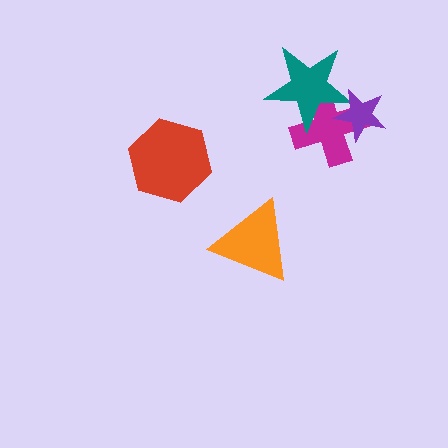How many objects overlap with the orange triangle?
0 objects overlap with the orange triangle.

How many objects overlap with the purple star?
2 objects overlap with the purple star.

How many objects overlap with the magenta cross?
2 objects overlap with the magenta cross.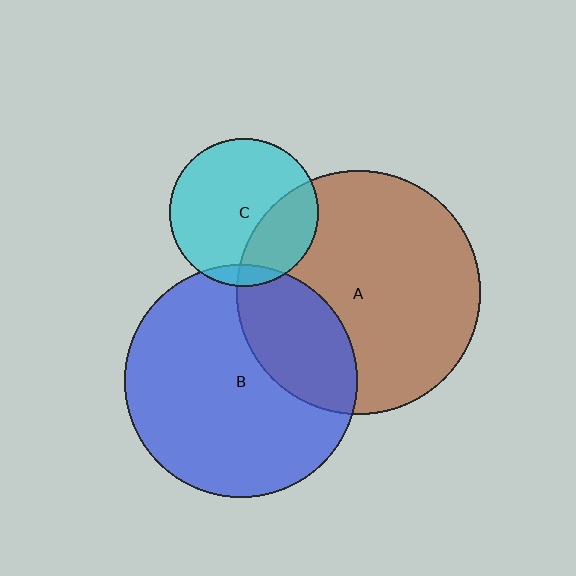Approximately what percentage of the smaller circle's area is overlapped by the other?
Approximately 30%.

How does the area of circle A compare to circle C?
Approximately 2.7 times.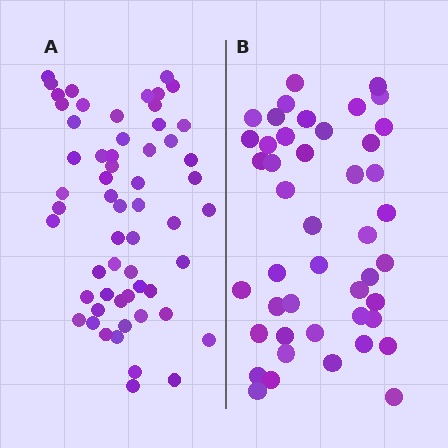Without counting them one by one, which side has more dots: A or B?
Region A (the left region) has more dots.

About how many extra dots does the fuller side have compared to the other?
Region A has approximately 15 more dots than region B.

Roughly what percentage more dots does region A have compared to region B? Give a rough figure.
About 30% more.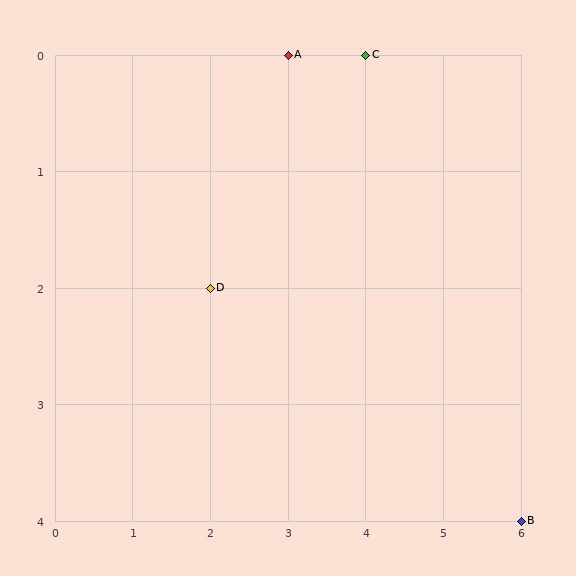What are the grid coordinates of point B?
Point B is at grid coordinates (6, 4).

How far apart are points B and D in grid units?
Points B and D are 4 columns and 2 rows apart (about 4.5 grid units diagonally).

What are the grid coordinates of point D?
Point D is at grid coordinates (2, 2).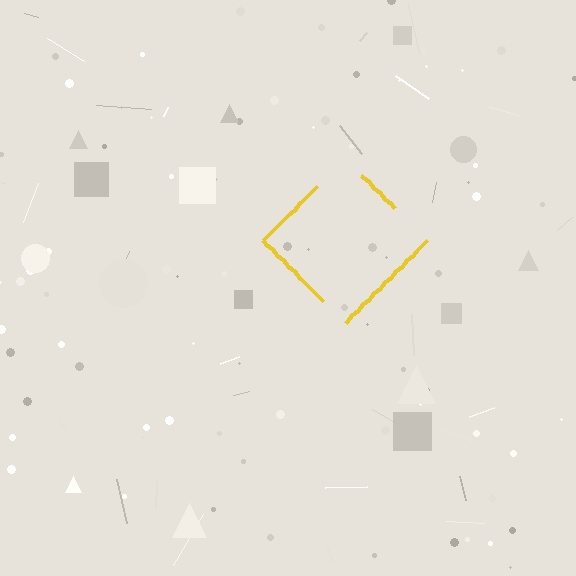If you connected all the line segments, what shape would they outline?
They would outline a diamond.